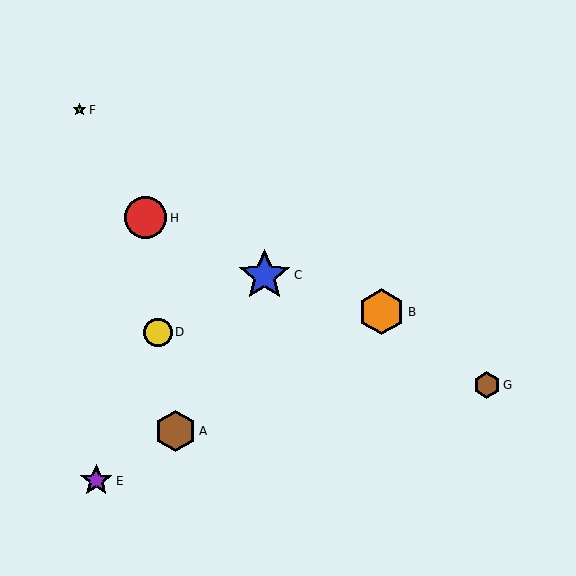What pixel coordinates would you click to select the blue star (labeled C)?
Click at (265, 275) to select the blue star C.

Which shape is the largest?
The blue star (labeled C) is the largest.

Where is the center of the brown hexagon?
The center of the brown hexagon is at (176, 431).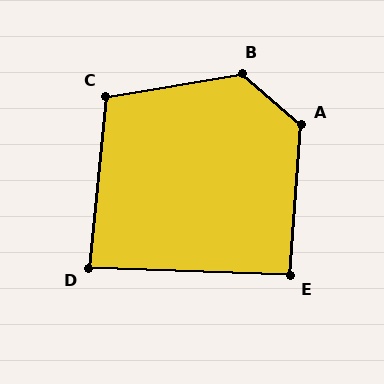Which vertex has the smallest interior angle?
D, at approximately 86 degrees.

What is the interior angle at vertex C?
Approximately 105 degrees (obtuse).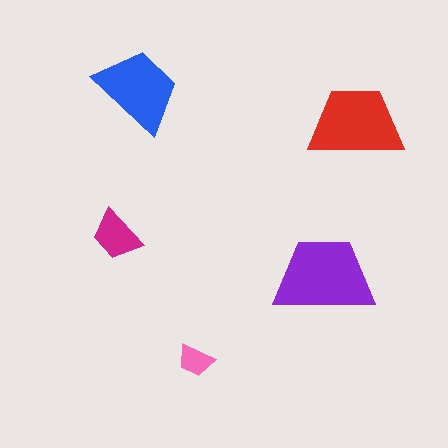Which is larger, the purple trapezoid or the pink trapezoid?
The purple one.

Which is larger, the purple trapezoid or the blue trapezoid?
The purple one.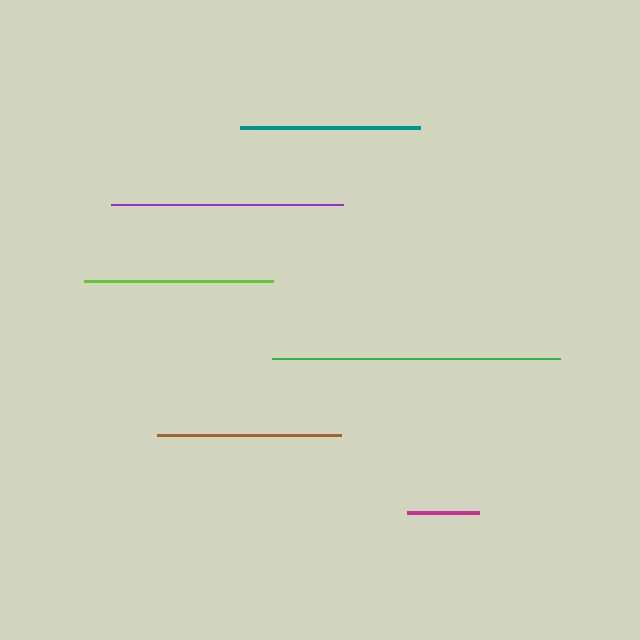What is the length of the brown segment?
The brown segment is approximately 184 pixels long.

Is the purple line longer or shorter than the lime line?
The purple line is longer than the lime line.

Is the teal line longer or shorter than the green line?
The green line is longer than the teal line.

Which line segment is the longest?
The green line is the longest at approximately 288 pixels.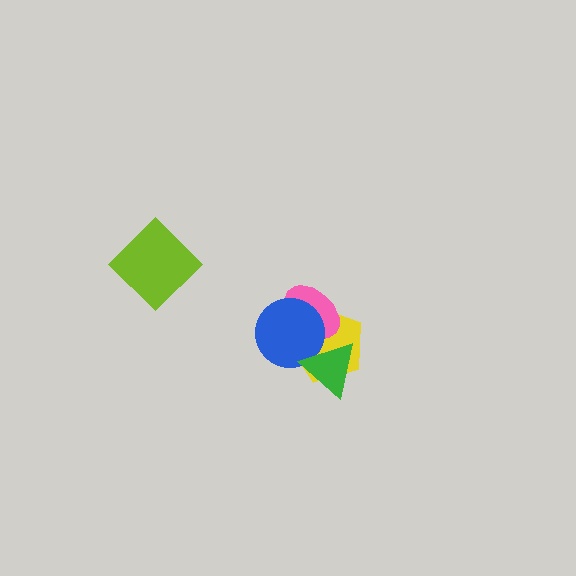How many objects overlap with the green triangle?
2 objects overlap with the green triangle.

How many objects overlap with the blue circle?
3 objects overlap with the blue circle.